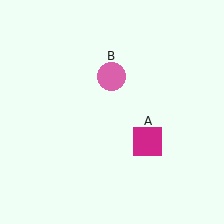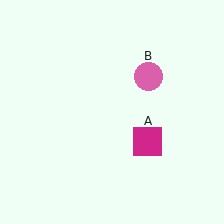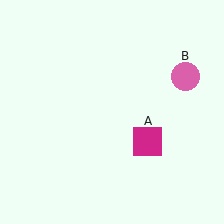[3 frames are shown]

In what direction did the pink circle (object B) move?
The pink circle (object B) moved right.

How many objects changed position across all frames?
1 object changed position: pink circle (object B).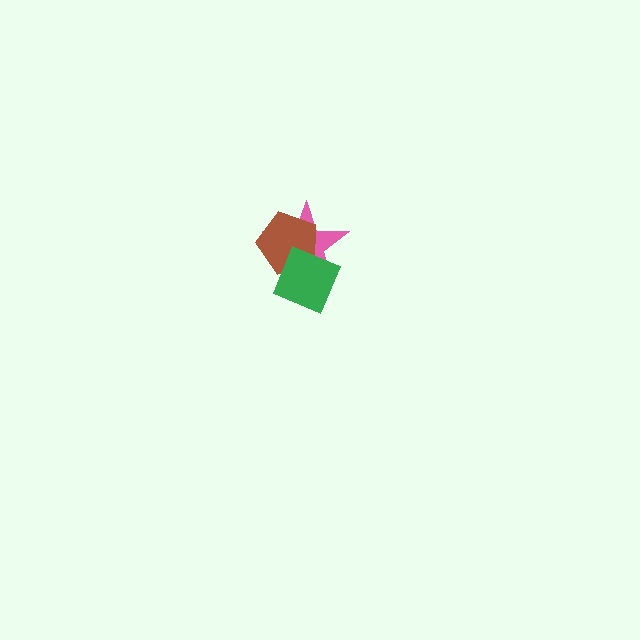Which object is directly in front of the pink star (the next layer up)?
The brown pentagon is directly in front of the pink star.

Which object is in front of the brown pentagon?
The green diamond is in front of the brown pentagon.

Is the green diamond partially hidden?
No, no other shape covers it.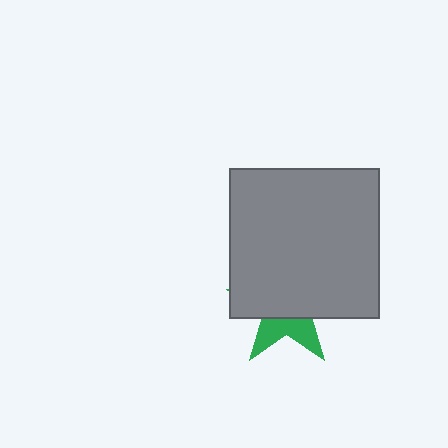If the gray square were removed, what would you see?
You would see the complete green star.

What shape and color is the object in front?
The object in front is a gray square.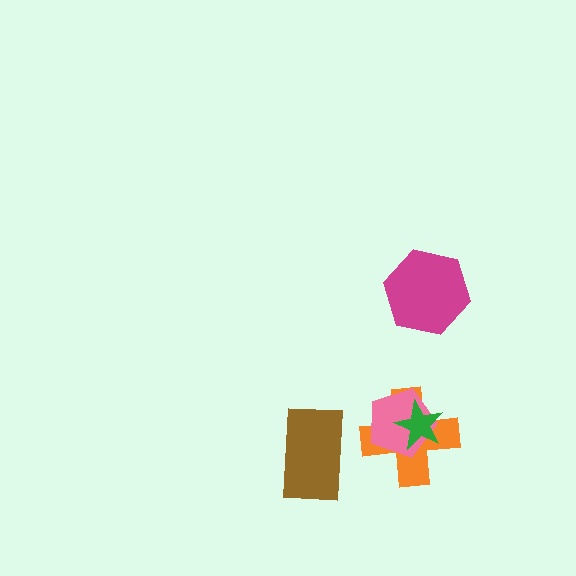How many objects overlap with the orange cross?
2 objects overlap with the orange cross.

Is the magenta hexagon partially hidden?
No, no other shape covers it.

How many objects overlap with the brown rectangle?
0 objects overlap with the brown rectangle.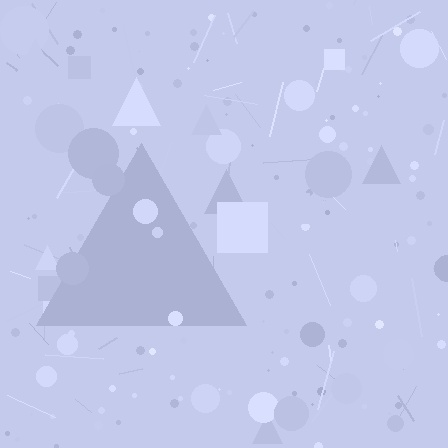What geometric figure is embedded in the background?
A triangle is embedded in the background.